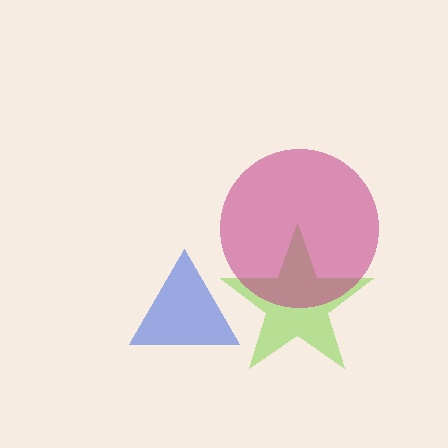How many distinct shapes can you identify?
There are 3 distinct shapes: a blue triangle, a lime star, a magenta circle.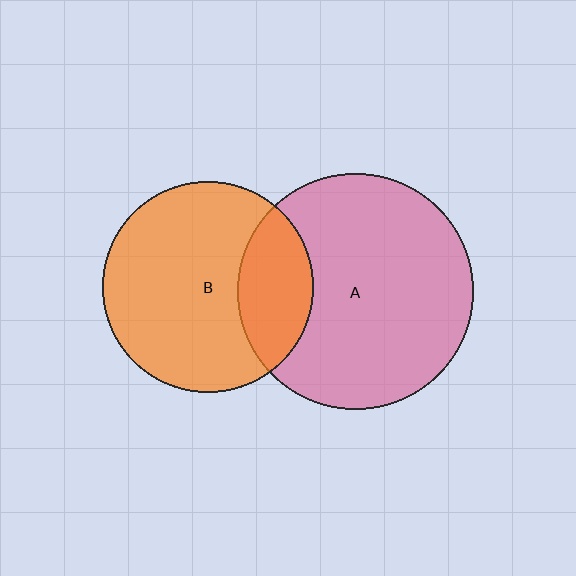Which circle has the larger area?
Circle A (pink).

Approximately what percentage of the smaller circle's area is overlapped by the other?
Approximately 25%.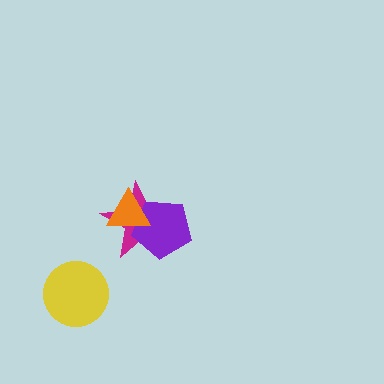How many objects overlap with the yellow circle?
0 objects overlap with the yellow circle.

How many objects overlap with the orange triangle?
2 objects overlap with the orange triangle.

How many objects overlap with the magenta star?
2 objects overlap with the magenta star.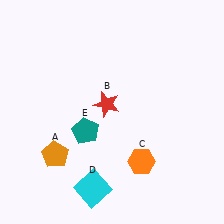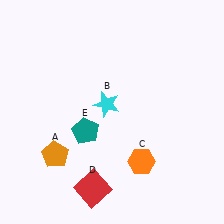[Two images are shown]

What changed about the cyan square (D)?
In Image 1, D is cyan. In Image 2, it changed to red.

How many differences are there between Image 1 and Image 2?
There are 2 differences between the two images.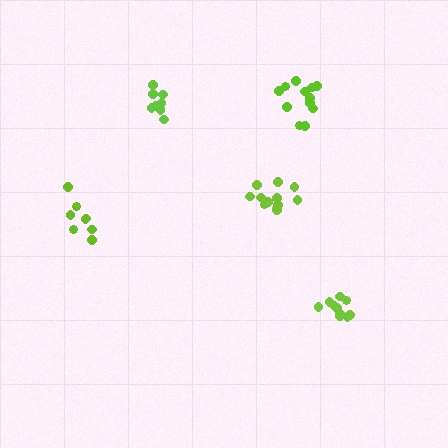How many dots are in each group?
Group 1: 9 dots, Group 2: 8 dots, Group 3: 10 dots, Group 4: 13 dots, Group 5: 12 dots (52 total).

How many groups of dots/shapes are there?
There are 5 groups.